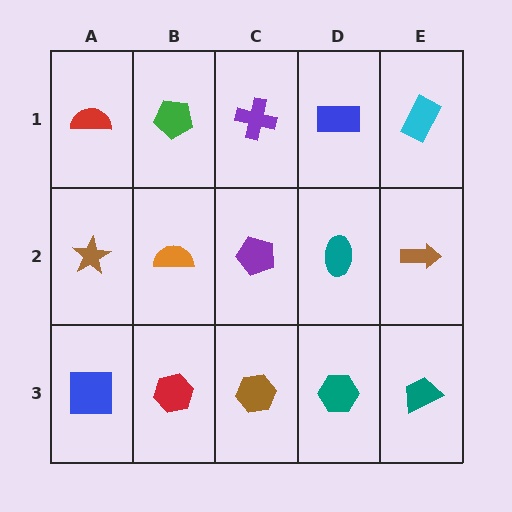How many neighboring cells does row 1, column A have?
2.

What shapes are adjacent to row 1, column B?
An orange semicircle (row 2, column B), a red semicircle (row 1, column A), a purple cross (row 1, column C).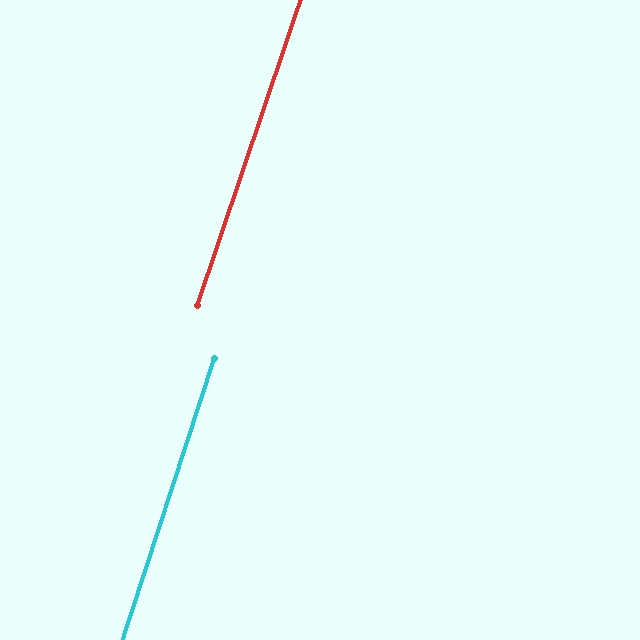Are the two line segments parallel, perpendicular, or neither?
Parallel — their directions differ by only 0.6°.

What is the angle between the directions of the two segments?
Approximately 1 degree.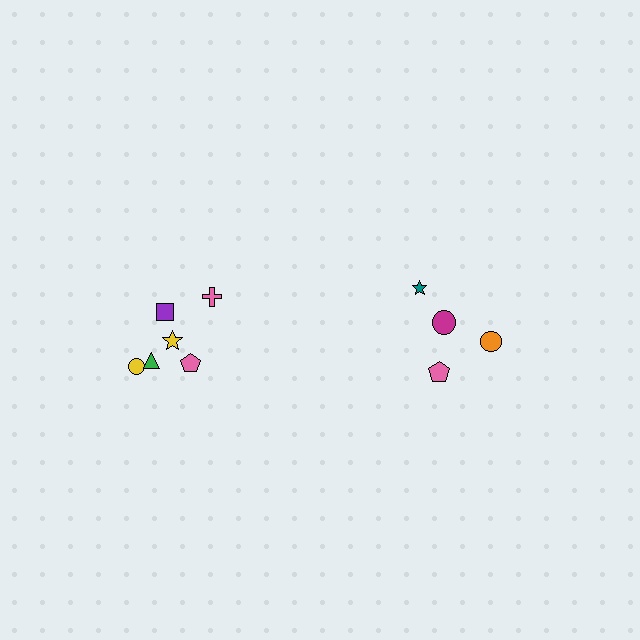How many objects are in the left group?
There are 6 objects.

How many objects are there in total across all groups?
There are 10 objects.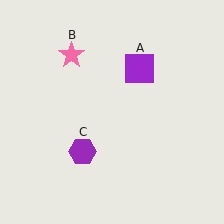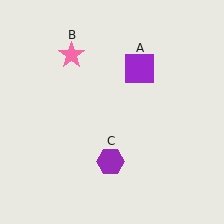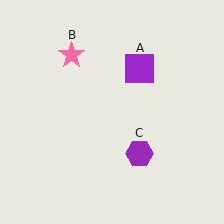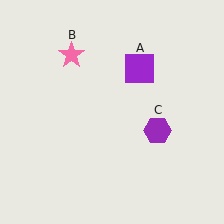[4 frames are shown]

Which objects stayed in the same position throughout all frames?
Purple square (object A) and pink star (object B) remained stationary.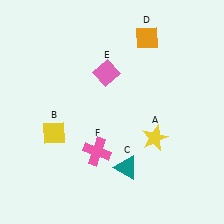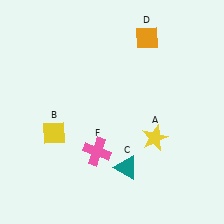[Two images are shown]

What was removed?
The pink diamond (E) was removed in Image 2.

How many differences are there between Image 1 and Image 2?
There is 1 difference between the two images.